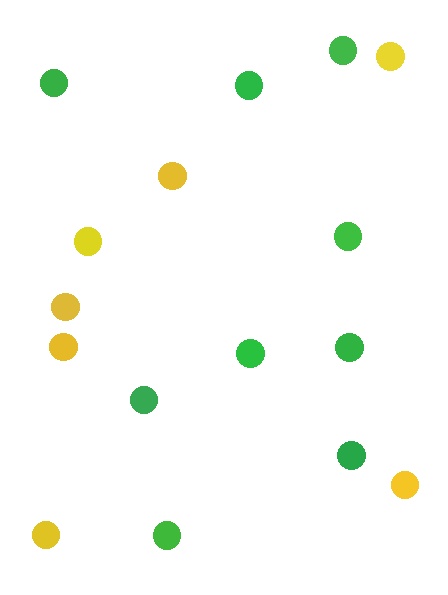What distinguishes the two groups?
There are 2 groups: one group of yellow circles (7) and one group of green circles (9).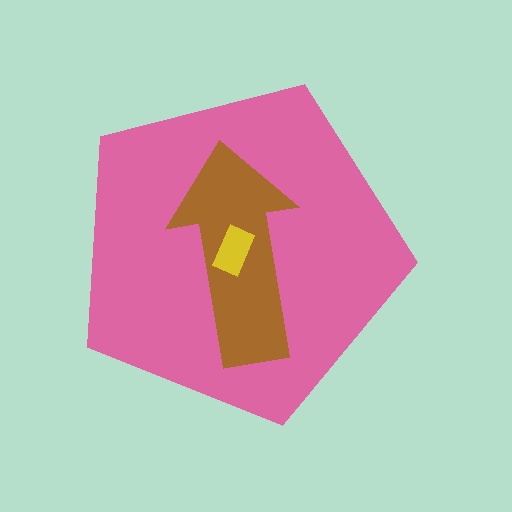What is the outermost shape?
The pink pentagon.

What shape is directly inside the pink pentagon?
The brown arrow.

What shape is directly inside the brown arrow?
The yellow rectangle.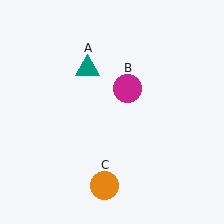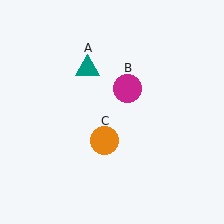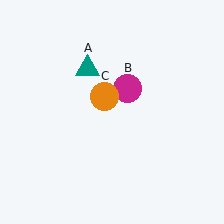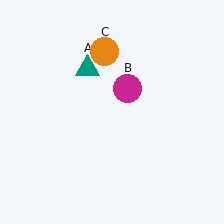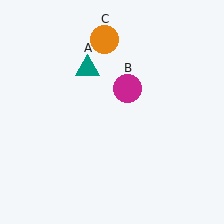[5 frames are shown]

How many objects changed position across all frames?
1 object changed position: orange circle (object C).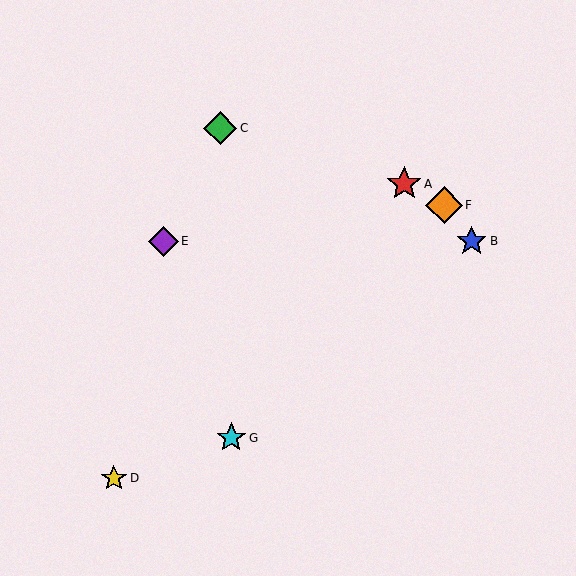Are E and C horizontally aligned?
No, E is at y≈241 and C is at y≈128.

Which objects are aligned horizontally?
Objects B, E are aligned horizontally.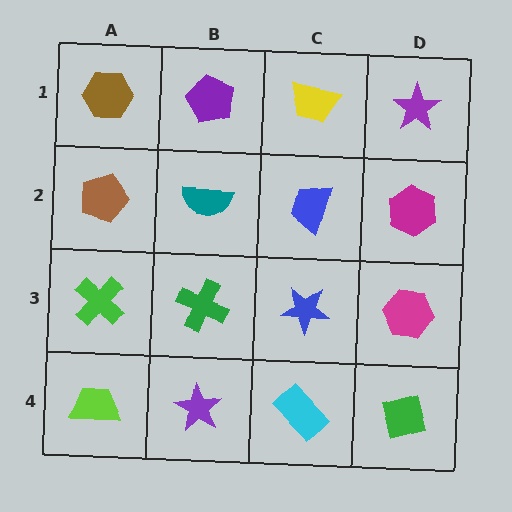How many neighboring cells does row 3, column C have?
4.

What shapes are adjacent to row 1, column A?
A brown pentagon (row 2, column A), a purple pentagon (row 1, column B).